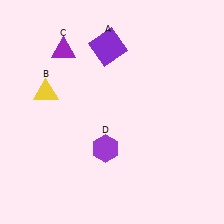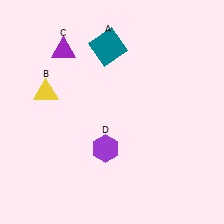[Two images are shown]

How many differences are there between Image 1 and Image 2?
There is 1 difference between the two images.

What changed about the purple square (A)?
In Image 1, A is purple. In Image 2, it changed to teal.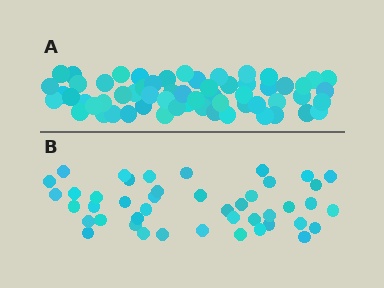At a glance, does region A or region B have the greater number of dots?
Region A (the top region) has more dots.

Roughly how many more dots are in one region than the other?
Region A has approximately 15 more dots than region B.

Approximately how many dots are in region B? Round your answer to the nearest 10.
About 40 dots. (The exact count is 44, which rounds to 40.)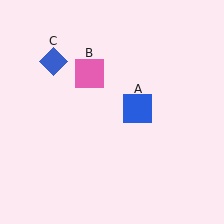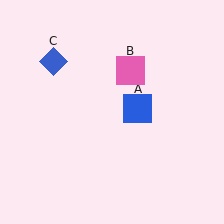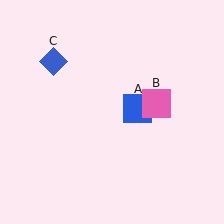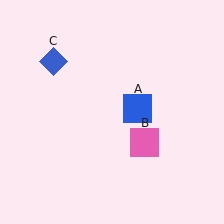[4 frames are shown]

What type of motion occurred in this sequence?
The pink square (object B) rotated clockwise around the center of the scene.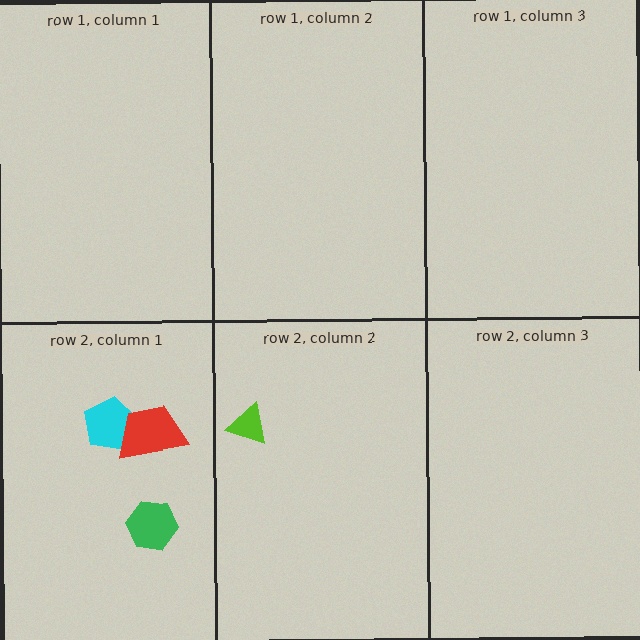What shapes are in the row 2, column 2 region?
The lime triangle.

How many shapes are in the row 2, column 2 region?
1.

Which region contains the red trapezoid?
The row 2, column 1 region.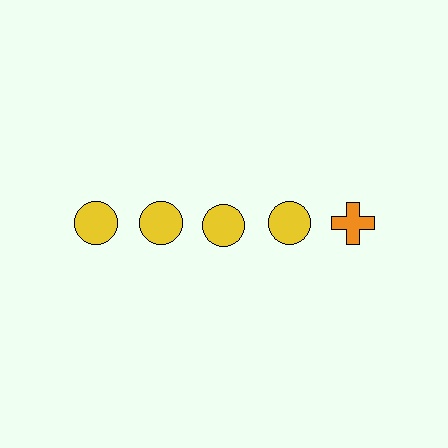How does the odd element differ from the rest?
It differs in both color (orange instead of yellow) and shape (cross instead of circle).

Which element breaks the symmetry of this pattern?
The orange cross in the top row, rightmost column breaks the symmetry. All other shapes are yellow circles.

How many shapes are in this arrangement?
There are 5 shapes arranged in a grid pattern.